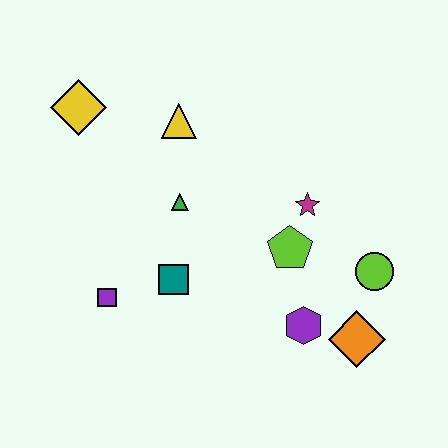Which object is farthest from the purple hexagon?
The yellow diamond is farthest from the purple hexagon.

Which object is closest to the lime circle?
The orange diamond is closest to the lime circle.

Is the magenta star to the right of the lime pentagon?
Yes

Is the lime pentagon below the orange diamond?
No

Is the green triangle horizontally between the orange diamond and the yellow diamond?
Yes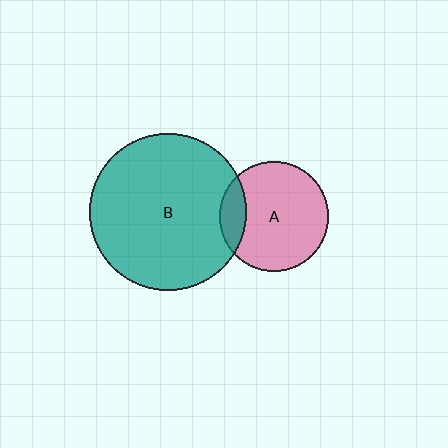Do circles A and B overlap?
Yes.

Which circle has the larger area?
Circle B (teal).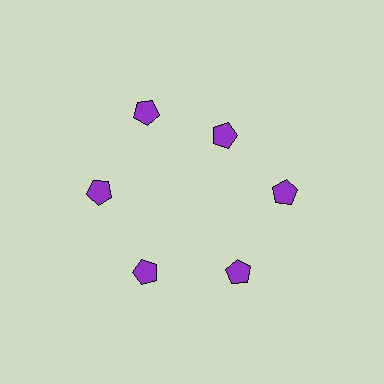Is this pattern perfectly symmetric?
No. The 6 purple pentagons are arranged in a ring, but one element near the 1 o'clock position is pulled inward toward the center, breaking the 6-fold rotational symmetry.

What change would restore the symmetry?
The symmetry would be restored by moving it outward, back onto the ring so that all 6 pentagons sit at equal angles and equal distance from the center.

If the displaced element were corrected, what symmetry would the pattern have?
It would have 6-fold rotational symmetry — the pattern would map onto itself every 60 degrees.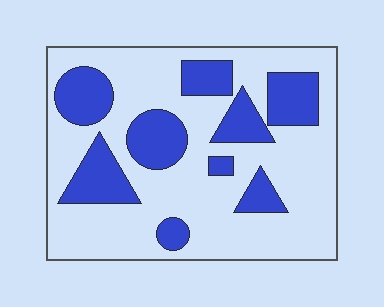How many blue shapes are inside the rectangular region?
9.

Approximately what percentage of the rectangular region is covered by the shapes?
Approximately 30%.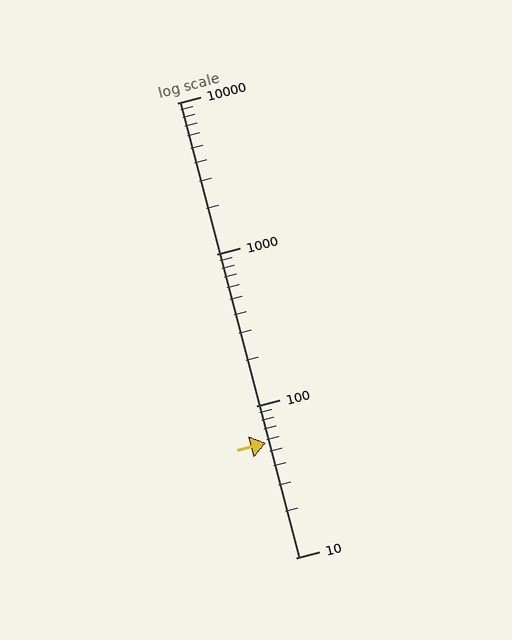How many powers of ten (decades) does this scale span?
The scale spans 3 decades, from 10 to 10000.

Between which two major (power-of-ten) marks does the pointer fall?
The pointer is between 10 and 100.